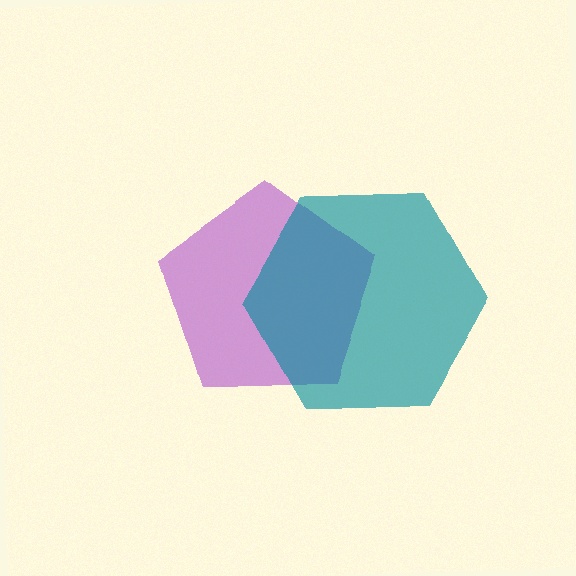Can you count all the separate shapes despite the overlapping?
Yes, there are 2 separate shapes.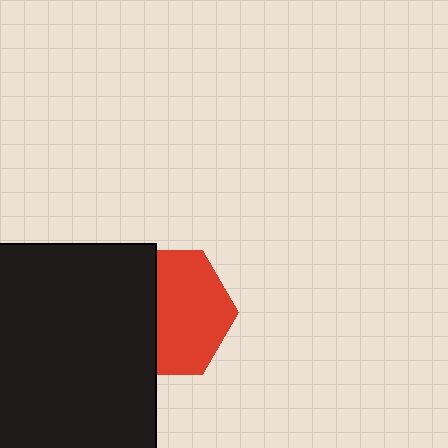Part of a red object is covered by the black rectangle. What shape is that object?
It is a hexagon.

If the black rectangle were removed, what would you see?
You would see the complete red hexagon.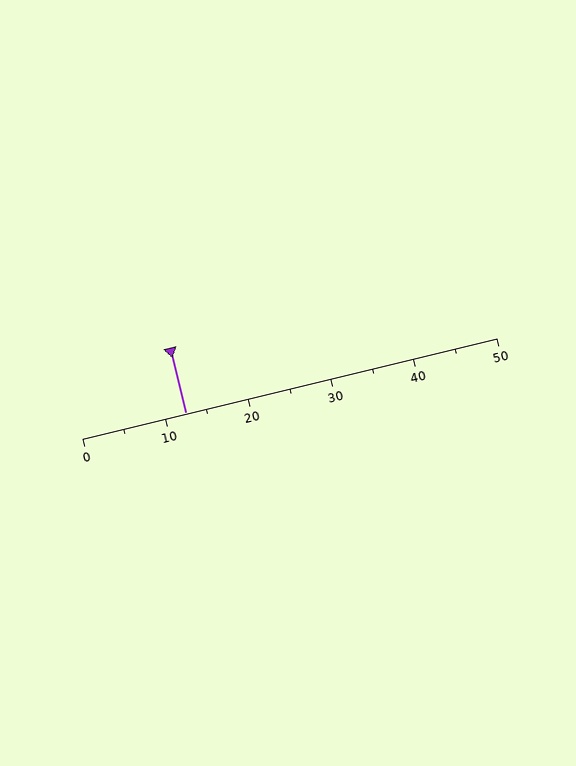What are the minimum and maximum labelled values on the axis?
The axis runs from 0 to 50.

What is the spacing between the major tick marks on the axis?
The major ticks are spaced 10 apart.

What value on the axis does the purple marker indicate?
The marker indicates approximately 12.5.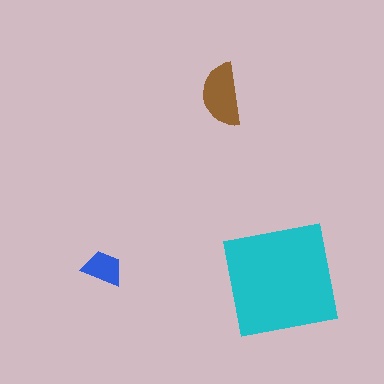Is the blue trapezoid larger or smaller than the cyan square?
Smaller.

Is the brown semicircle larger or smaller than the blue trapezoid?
Larger.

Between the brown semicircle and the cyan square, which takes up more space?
The cyan square.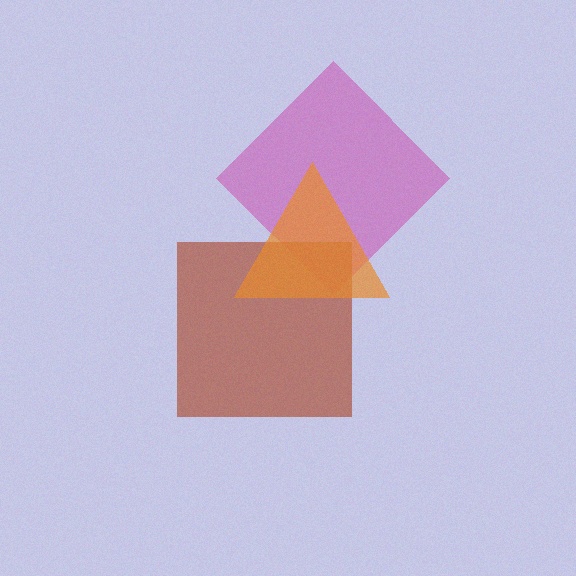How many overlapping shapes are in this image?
There are 3 overlapping shapes in the image.